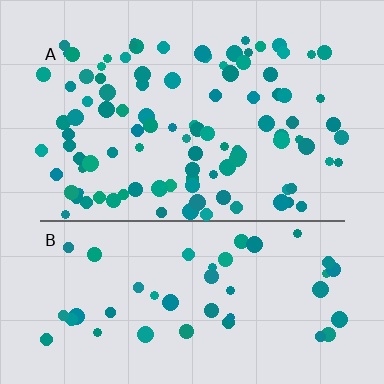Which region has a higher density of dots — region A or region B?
A (the top).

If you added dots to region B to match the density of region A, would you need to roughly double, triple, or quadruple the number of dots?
Approximately double.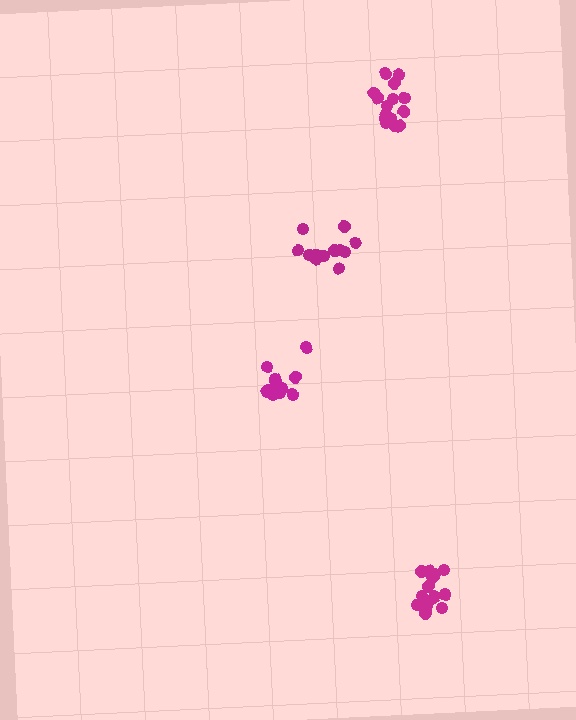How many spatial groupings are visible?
There are 4 spatial groupings.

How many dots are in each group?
Group 1: 13 dots, Group 2: 13 dots, Group 3: 16 dots, Group 4: 16 dots (58 total).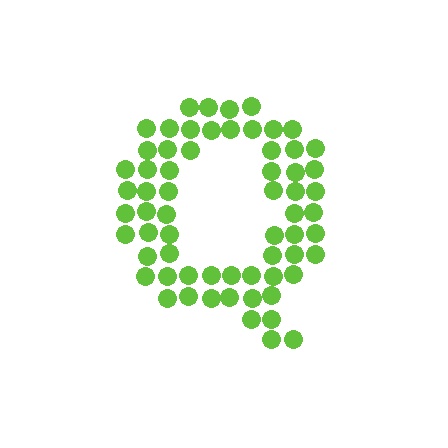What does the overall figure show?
The overall figure shows the letter Q.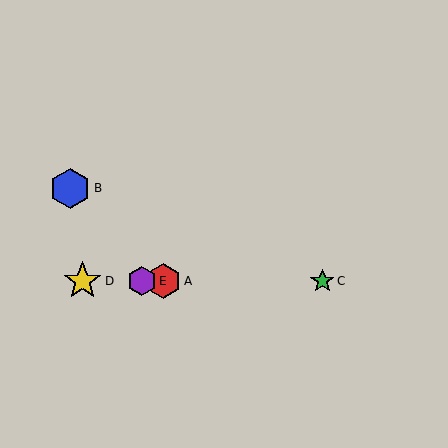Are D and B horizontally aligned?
No, D is at y≈281 and B is at y≈188.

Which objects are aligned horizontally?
Objects A, C, D, E are aligned horizontally.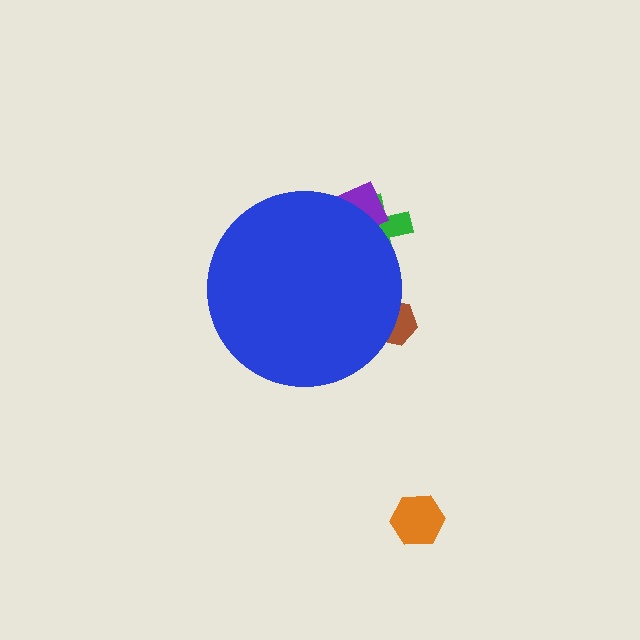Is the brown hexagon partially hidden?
Yes, the brown hexagon is partially hidden behind the blue circle.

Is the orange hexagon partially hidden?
No, the orange hexagon is fully visible.